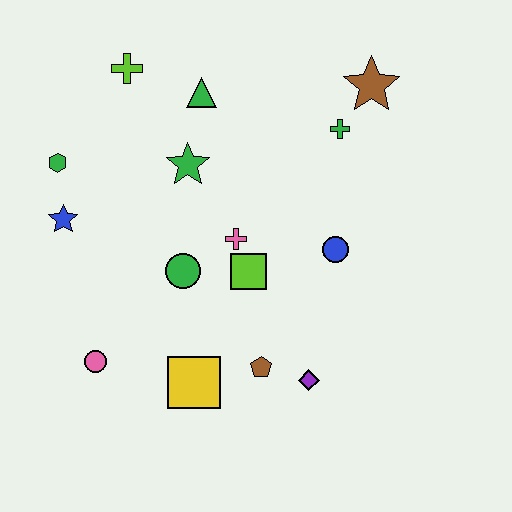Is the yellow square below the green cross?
Yes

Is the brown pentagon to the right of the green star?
Yes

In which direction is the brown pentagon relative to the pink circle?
The brown pentagon is to the right of the pink circle.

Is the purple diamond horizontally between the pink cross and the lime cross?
No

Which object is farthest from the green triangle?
The purple diamond is farthest from the green triangle.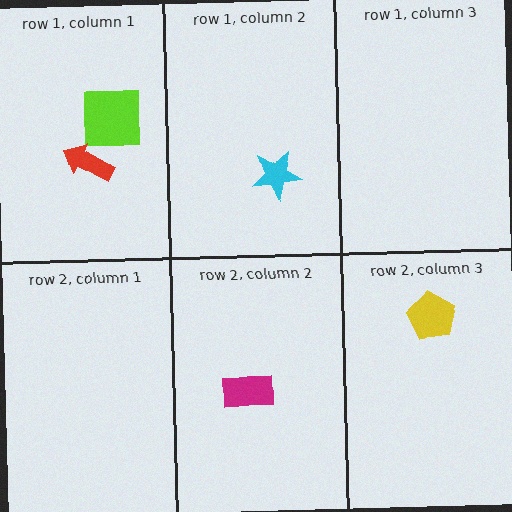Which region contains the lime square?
The row 1, column 1 region.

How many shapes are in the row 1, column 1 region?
2.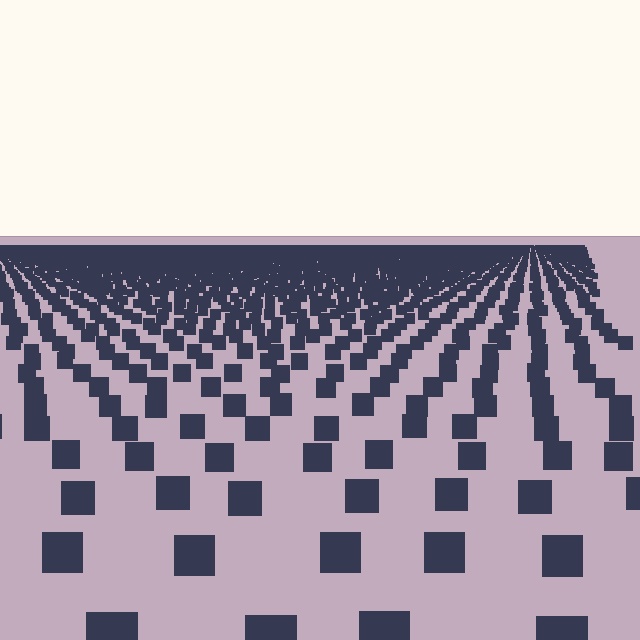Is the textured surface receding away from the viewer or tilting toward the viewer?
The surface is receding away from the viewer. Texture elements get smaller and denser toward the top.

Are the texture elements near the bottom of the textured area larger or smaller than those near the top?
Larger. Near the bottom, elements are closer to the viewer and appear at a bigger on-screen size.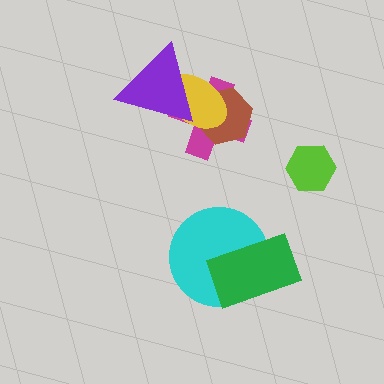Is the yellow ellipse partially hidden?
Yes, it is partially covered by another shape.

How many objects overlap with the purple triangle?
2 objects overlap with the purple triangle.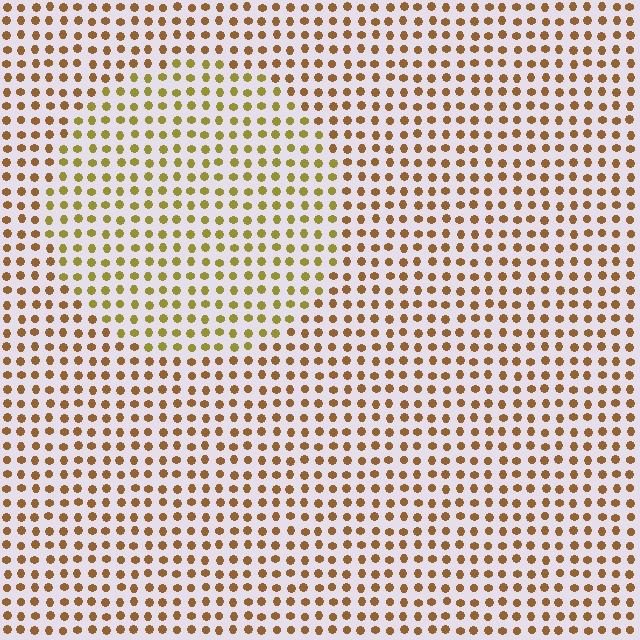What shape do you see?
I see a circle.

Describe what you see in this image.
The image is filled with small brown elements in a uniform arrangement. A circle-shaped region is visible where the elements are tinted to a slightly different hue, forming a subtle color boundary.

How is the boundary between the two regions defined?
The boundary is defined purely by a slight shift in hue (about 28 degrees). Spacing, size, and orientation are identical on both sides.